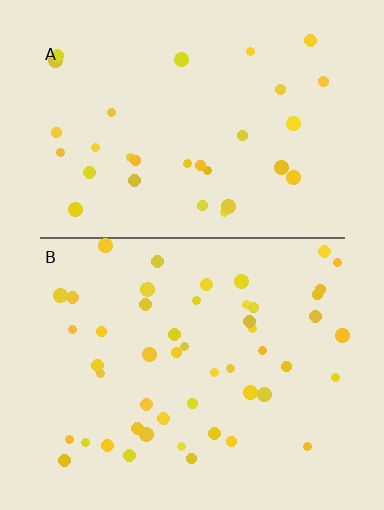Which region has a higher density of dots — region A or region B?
B (the bottom).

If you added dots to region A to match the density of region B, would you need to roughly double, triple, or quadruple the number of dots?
Approximately double.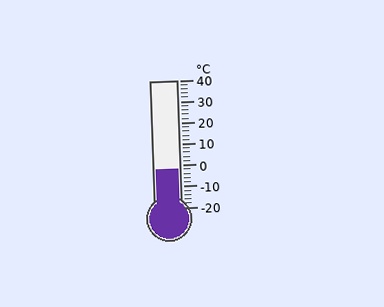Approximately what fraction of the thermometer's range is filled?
The thermometer is filled to approximately 30% of its range.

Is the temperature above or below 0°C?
The temperature is below 0°C.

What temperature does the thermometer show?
The thermometer shows approximately -2°C.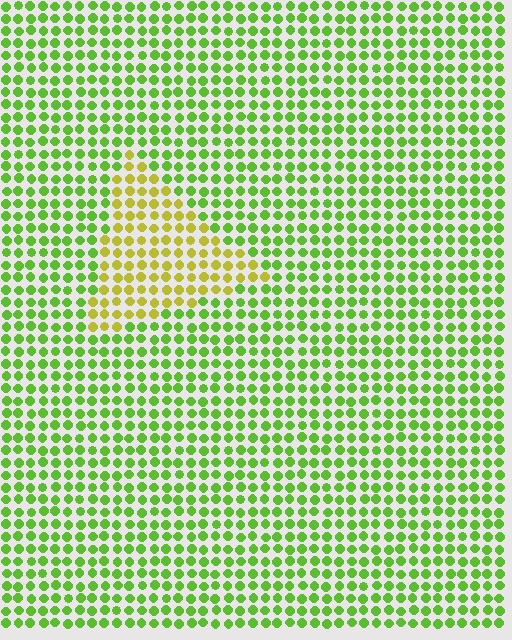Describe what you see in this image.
The image is filled with small lime elements in a uniform arrangement. A triangle-shaped region is visible where the elements are tinted to a slightly different hue, forming a subtle color boundary.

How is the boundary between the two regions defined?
The boundary is defined purely by a slight shift in hue (about 40 degrees). Spacing, size, and orientation are identical on both sides.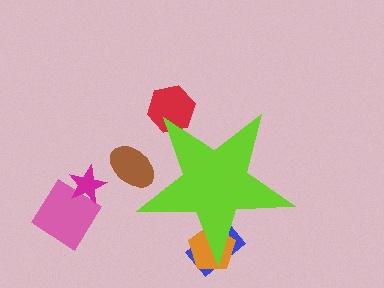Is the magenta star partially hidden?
No, the magenta star is fully visible.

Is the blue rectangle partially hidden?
Yes, the blue rectangle is partially hidden behind the lime star.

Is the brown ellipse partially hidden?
Yes, the brown ellipse is partially hidden behind the lime star.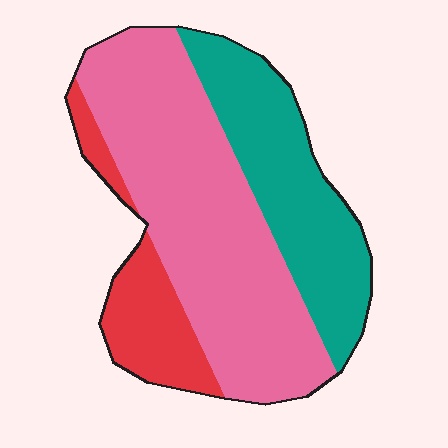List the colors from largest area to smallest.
From largest to smallest: pink, teal, red.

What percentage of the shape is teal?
Teal takes up about one third (1/3) of the shape.